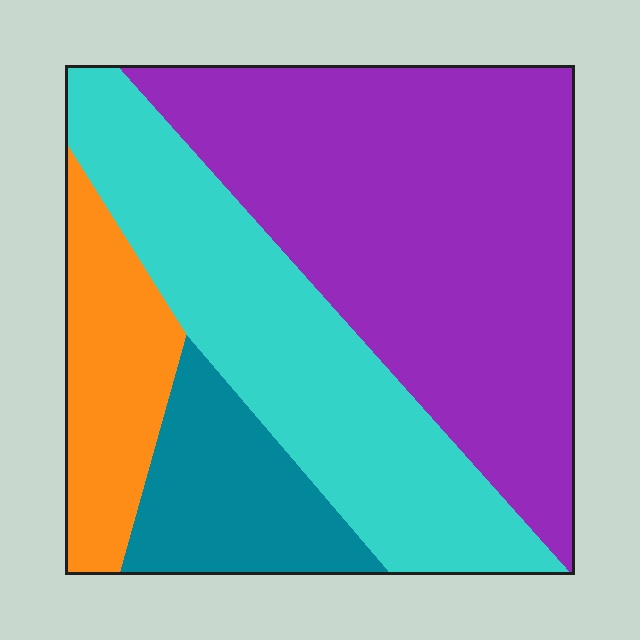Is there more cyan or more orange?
Cyan.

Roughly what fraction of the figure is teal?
Teal covers 13% of the figure.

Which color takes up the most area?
Purple, at roughly 45%.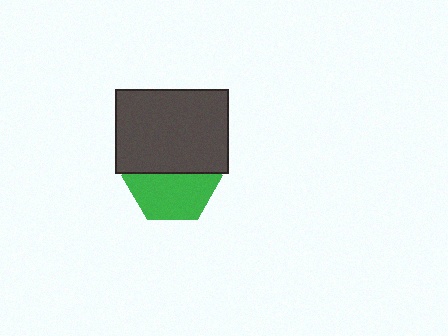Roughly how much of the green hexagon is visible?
About half of it is visible (roughly 53%).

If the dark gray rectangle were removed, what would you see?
You would see the complete green hexagon.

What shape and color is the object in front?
The object in front is a dark gray rectangle.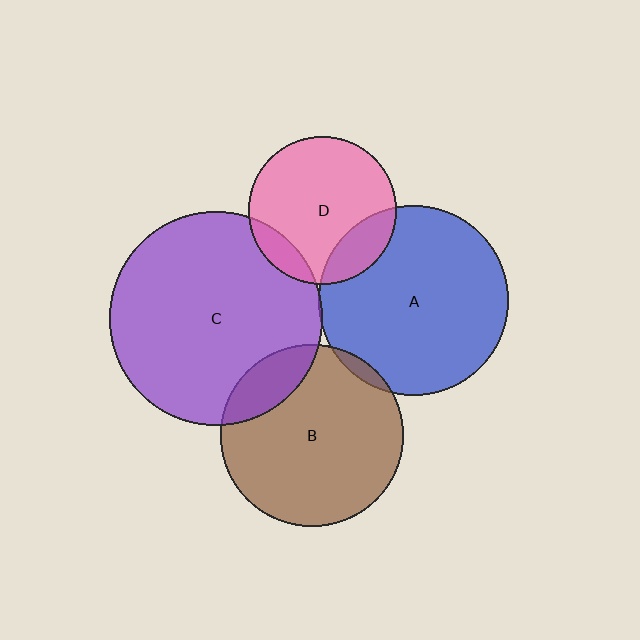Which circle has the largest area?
Circle C (purple).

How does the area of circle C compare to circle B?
Approximately 1.4 times.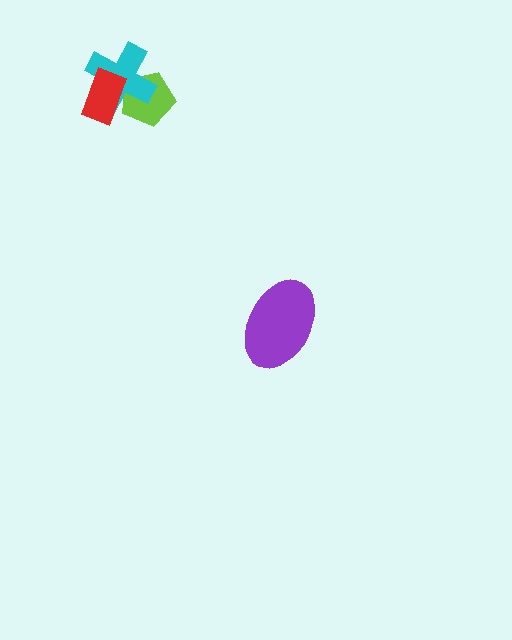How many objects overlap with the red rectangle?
2 objects overlap with the red rectangle.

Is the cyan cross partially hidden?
Yes, it is partially covered by another shape.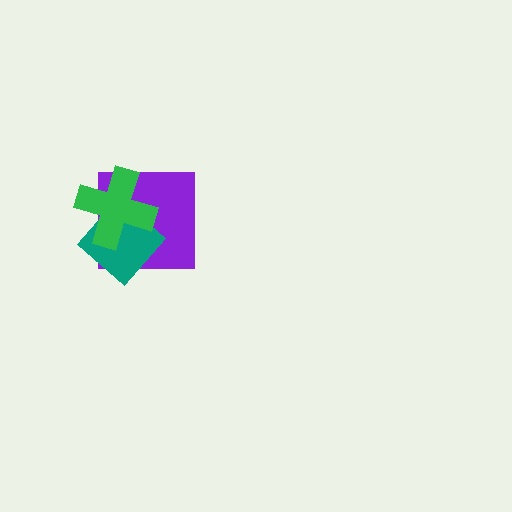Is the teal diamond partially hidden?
Yes, it is partially covered by another shape.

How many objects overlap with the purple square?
2 objects overlap with the purple square.